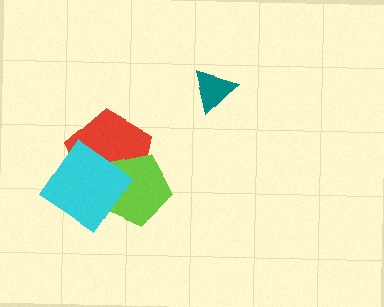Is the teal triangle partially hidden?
No, no other shape covers it.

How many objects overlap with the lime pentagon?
2 objects overlap with the lime pentagon.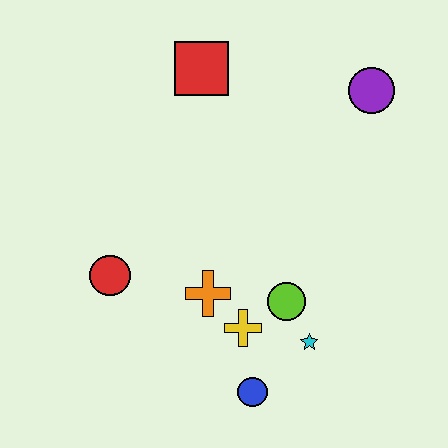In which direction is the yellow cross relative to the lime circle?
The yellow cross is to the left of the lime circle.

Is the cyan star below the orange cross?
Yes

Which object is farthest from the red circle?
The purple circle is farthest from the red circle.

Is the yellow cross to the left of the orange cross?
No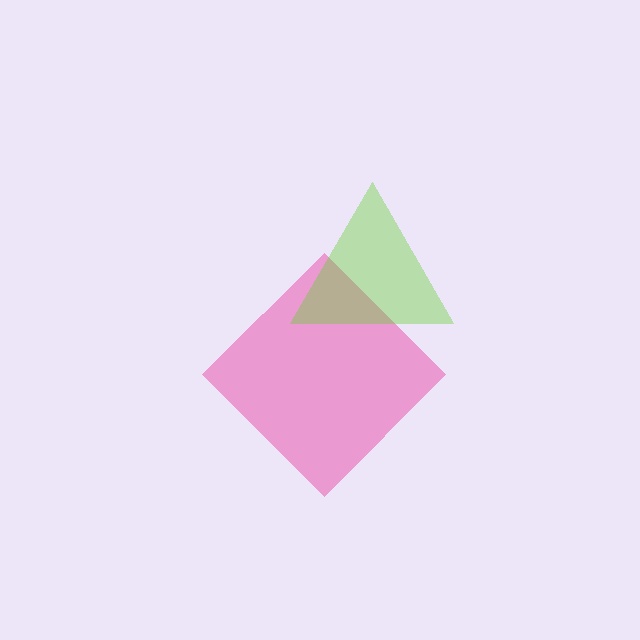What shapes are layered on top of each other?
The layered shapes are: a pink diamond, a lime triangle.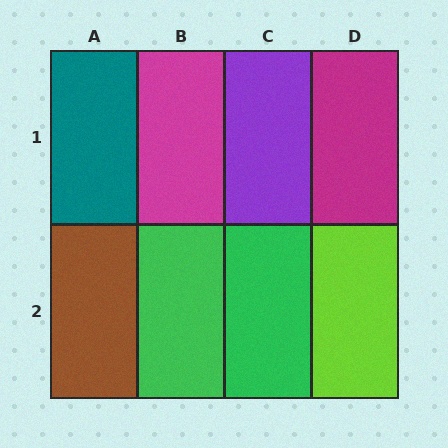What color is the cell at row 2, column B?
Green.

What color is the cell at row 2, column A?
Brown.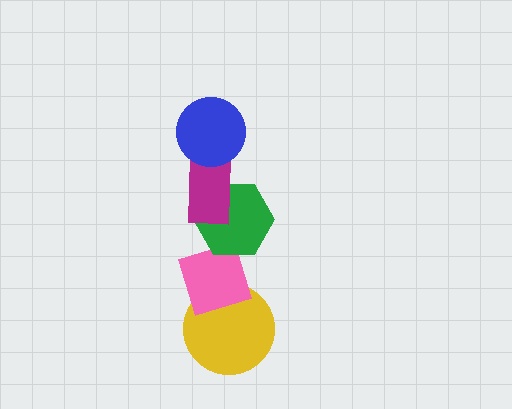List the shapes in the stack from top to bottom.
From top to bottom: the blue circle, the magenta rectangle, the green hexagon, the pink diamond, the yellow circle.